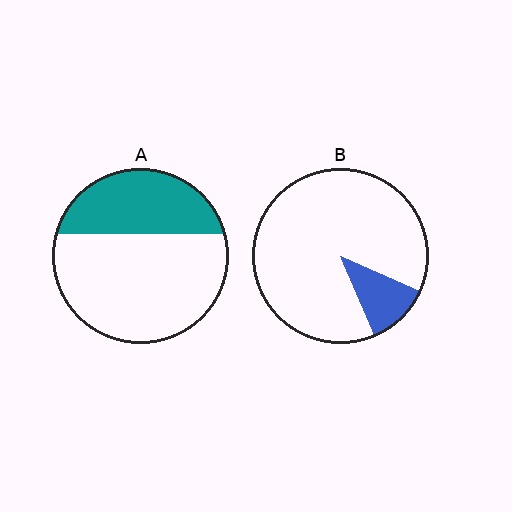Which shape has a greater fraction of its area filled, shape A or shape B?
Shape A.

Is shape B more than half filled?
No.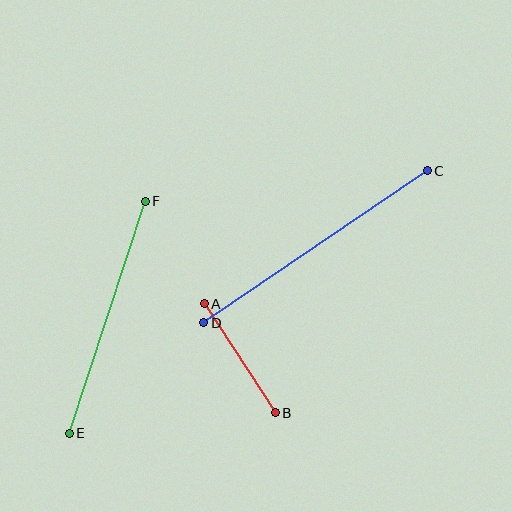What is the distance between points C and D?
The distance is approximately 270 pixels.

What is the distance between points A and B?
The distance is approximately 130 pixels.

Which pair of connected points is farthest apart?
Points C and D are farthest apart.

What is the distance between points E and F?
The distance is approximately 244 pixels.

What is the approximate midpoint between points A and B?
The midpoint is at approximately (240, 358) pixels.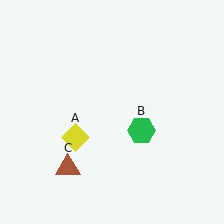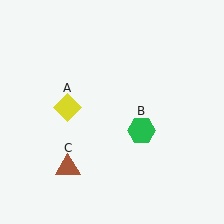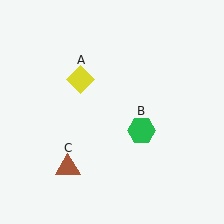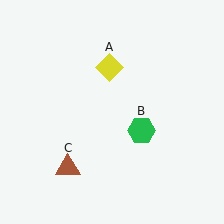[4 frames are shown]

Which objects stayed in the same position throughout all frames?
Green hexagon (object B) and brown triangle (object C) remained stationary.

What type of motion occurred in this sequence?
The yellow diamond (object A) rotated clockwise around the center of the scene.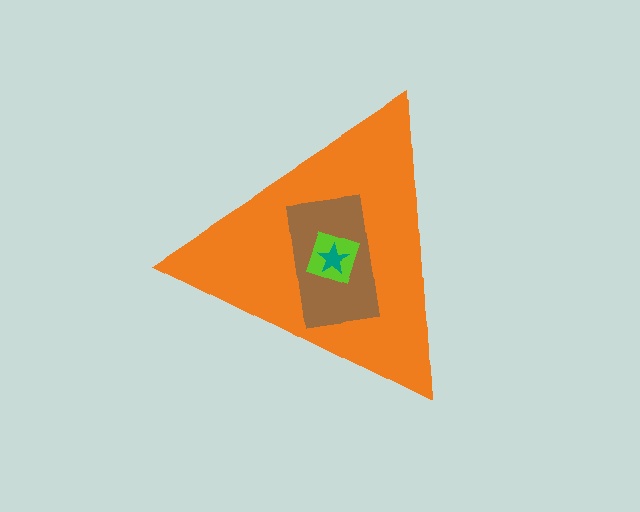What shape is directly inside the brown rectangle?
The lime diamond.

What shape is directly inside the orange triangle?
The brown rectangle.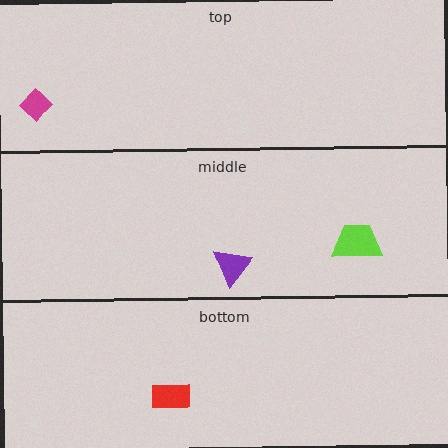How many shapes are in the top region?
1.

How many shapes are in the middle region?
2.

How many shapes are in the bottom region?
1.